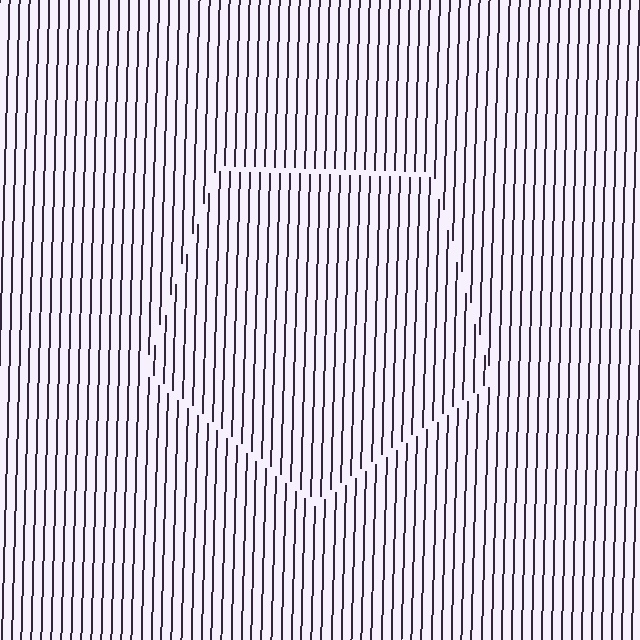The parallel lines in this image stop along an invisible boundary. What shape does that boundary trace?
An illusory pentagon. The interior of the shape contains the same grating, shifted by half a period — the contour is defined by the phase discontinuity where line-ends from the inner and outer gratings abut.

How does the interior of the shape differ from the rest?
The interior of the shape contains the same grating, shifted by half a period — the contour is defined by the phase discontinuity where line-ends from the inner and outer gratings abut.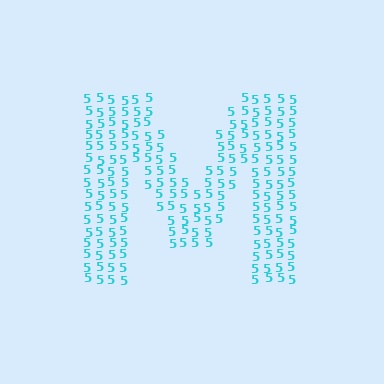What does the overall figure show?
The overall figure shows the letter M.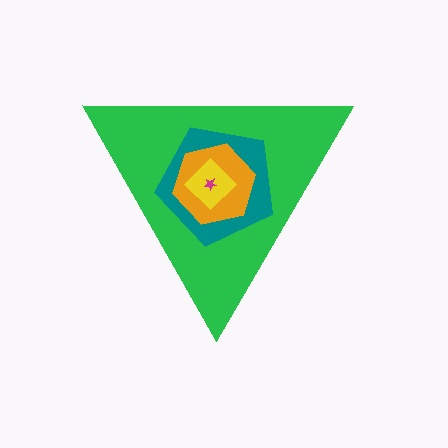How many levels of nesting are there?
5.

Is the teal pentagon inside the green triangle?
Yes.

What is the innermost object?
The magenta star.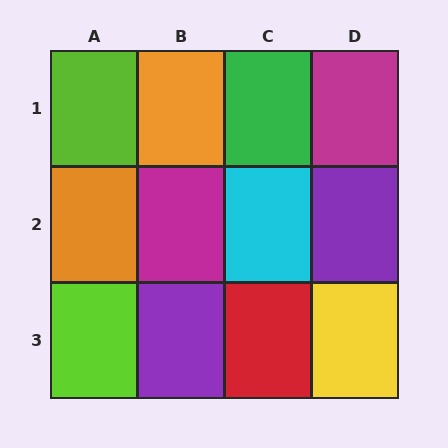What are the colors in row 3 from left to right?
Lime, purple, red, yellow.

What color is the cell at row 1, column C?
Green.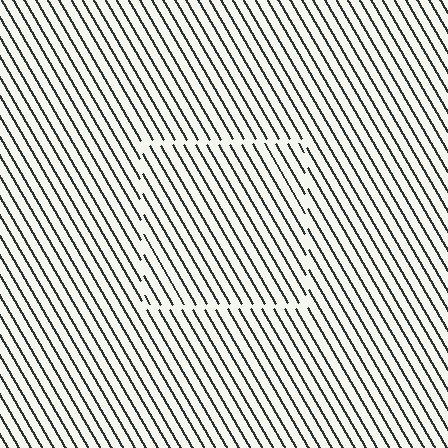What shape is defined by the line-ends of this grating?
An illusory square. The interior of the shape contains the same grating, shifted by half a period — the contour is defined by the phase discontinuity where line-ends from the inner and outer gratings abut.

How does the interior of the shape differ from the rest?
The interior of the shape contains the same grating, shifted by half a period — the contour is defined by the phase discontinuity where line-ends from the inner and outer gratings abut.